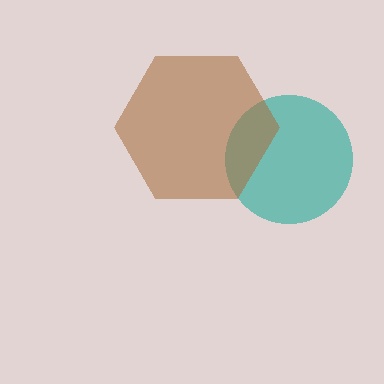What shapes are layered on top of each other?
The layered shapes are: a teal circle, a brown hexagon.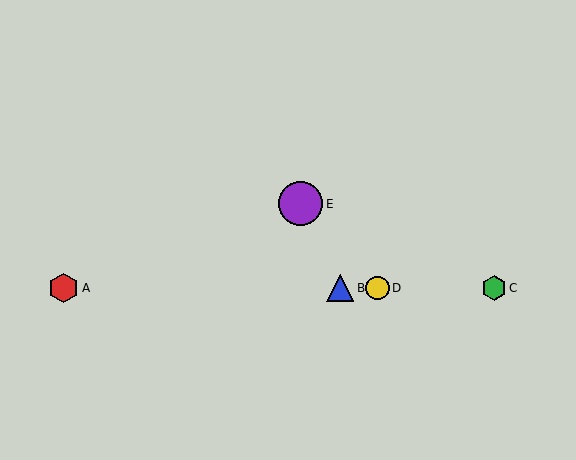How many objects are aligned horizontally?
4 objects (A, B, C, D) are aligned horizontally.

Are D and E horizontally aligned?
No, D is at y≈288 and E is at y≈204.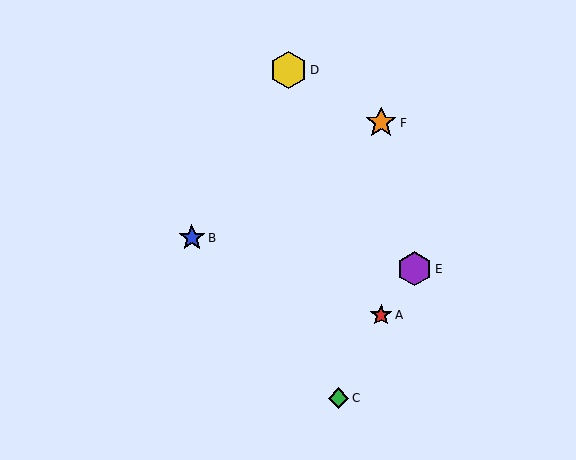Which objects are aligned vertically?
Objects A, F are aligned vertically.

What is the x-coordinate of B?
Object B is at x≈192.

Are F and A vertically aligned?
Yes, both are at x≈381.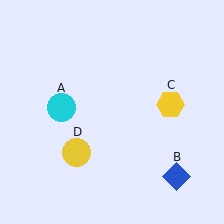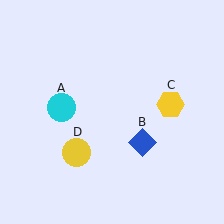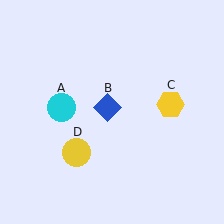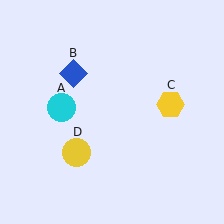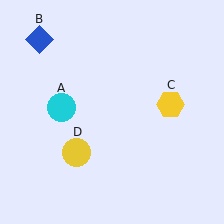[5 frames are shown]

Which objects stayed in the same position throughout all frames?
Cyan circle (object A) and yellow hexagon (object C) and yellow circle (object D) remained stationary.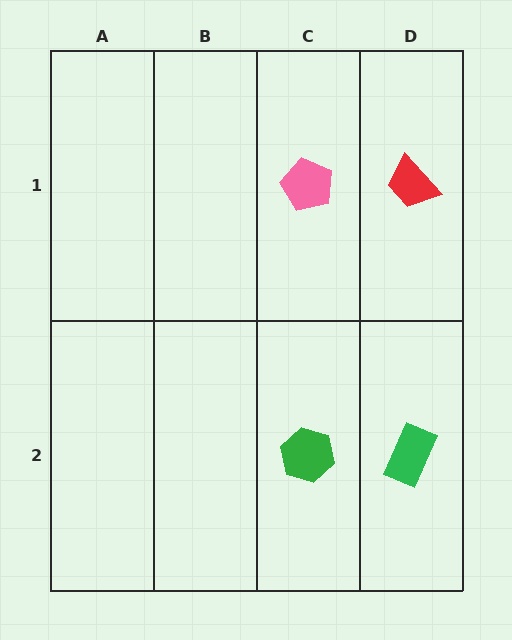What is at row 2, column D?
A green rectangle.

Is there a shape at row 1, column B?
No, that cell is empty.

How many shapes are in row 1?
2 shapes.